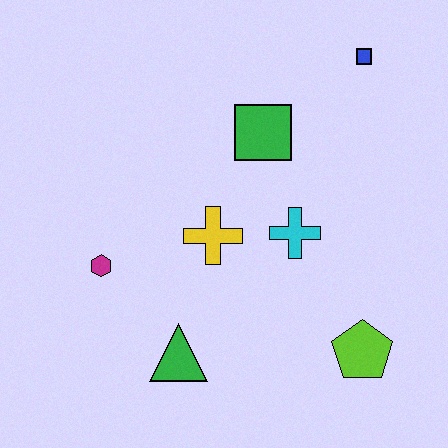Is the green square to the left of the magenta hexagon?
No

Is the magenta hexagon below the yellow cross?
Yes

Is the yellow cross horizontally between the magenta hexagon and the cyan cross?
Yes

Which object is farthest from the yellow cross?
The blue square is farthest from the yellow cross.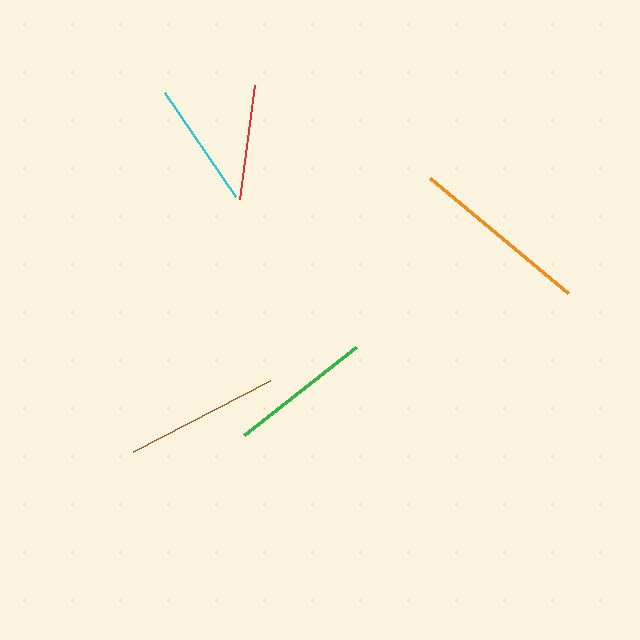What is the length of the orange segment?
The orange segment is approximately 179 pixels long.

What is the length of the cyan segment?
The cyan segment is approximately 126 pixels long.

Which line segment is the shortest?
The red line is the shortest at approximately 115 pixels.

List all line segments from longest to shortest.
From longest to shortest: orange, brown, green, cyan, red.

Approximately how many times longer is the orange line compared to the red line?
The orange line is approximately 1.6 times the length of the red line.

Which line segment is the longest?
The orange line is the longest at approximately 179 pixels.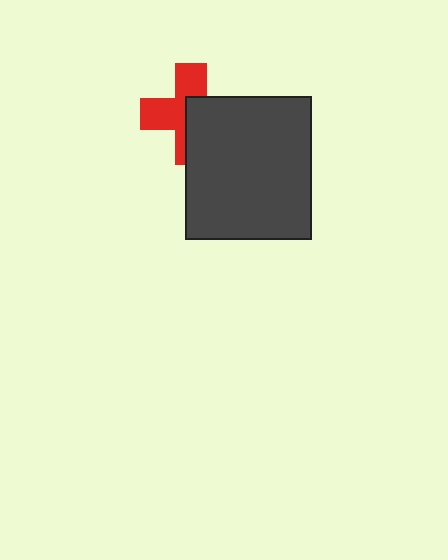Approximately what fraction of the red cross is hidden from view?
Roughly 48% of the red cross is hidden behind the dark gray rectangle.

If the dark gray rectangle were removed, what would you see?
You would see the complete red cross.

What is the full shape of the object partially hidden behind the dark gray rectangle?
The partially hidden object is a red cross.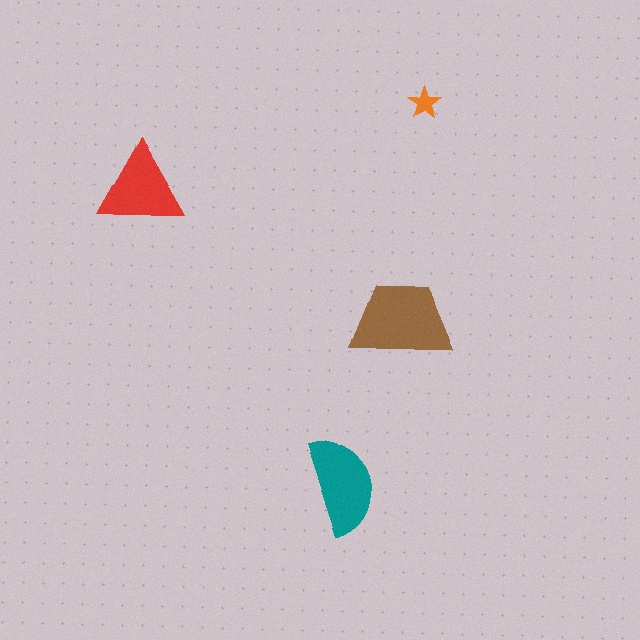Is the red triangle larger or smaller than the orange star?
Larger.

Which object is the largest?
The brown trapezoid.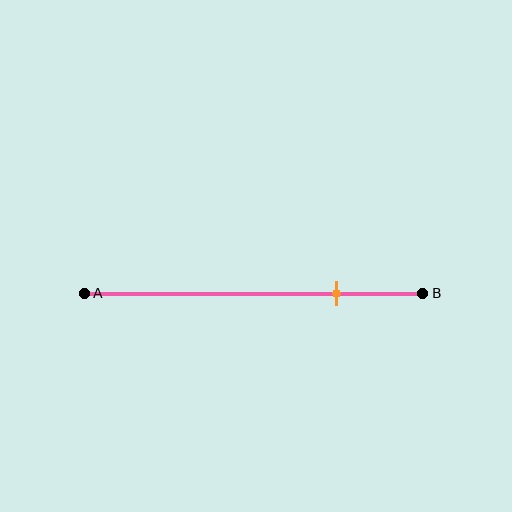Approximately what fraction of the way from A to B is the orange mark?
The orange mark is approximately 75% of the way from A to B.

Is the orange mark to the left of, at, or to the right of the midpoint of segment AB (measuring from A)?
The orange mark is to the right of the midpoint of segment AB.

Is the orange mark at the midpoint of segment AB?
No, the mark is at about 75% from A, not at the 50% midpoint.